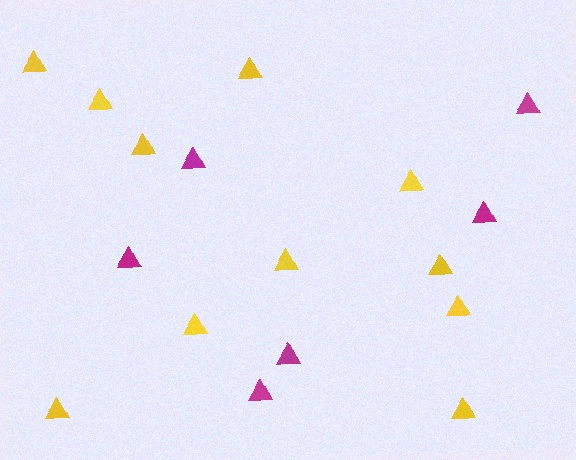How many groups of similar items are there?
There are 2 groups: one group of magenta triangles (6) and one group of yellow triangles (11).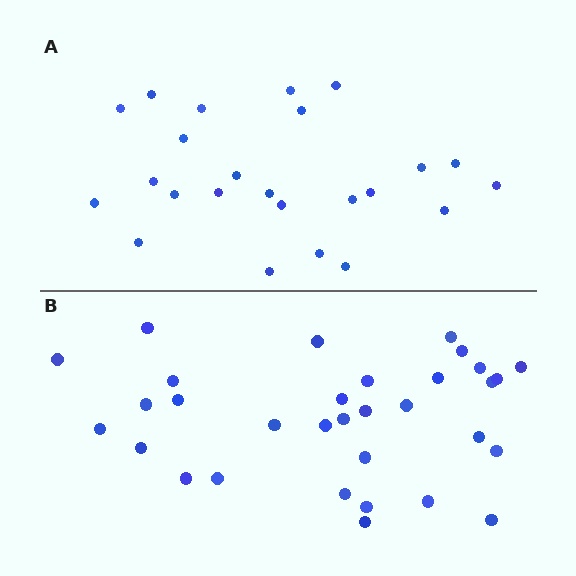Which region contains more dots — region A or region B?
Region B (the bottom region) has more dots.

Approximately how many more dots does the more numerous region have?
Region B has roughly 8 or so more dots than region A.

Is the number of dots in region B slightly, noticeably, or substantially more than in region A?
Region B has noticeably more, but not dramatically so. The ratio is roughly 1.3 to 1.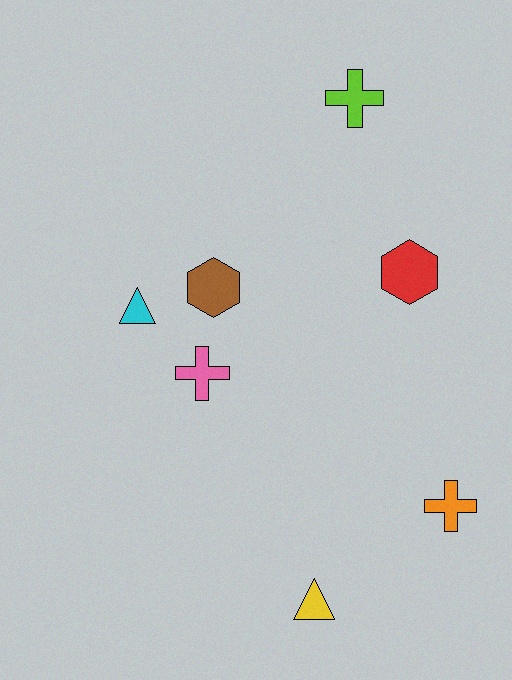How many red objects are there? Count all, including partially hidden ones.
There is 1 red object.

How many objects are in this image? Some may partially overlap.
There are 7 objects.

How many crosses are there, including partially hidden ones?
There are 3 crosses.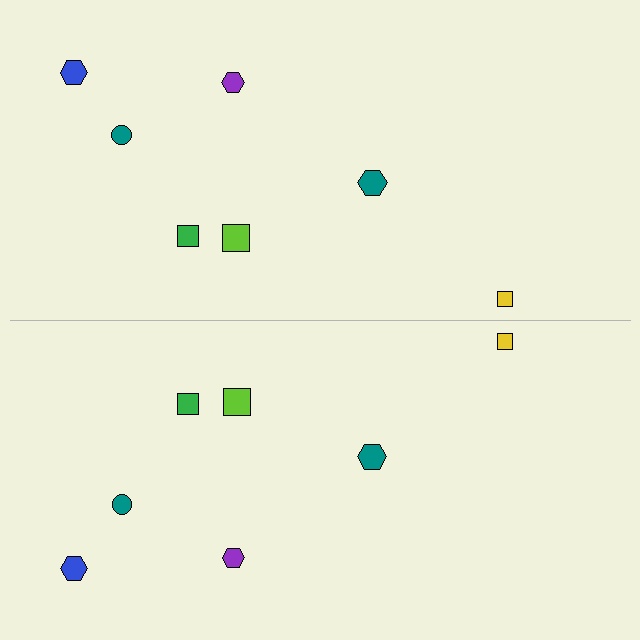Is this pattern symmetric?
Yes, this pattern has bilateral (reflection) symmetry.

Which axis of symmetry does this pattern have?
The pattern has a horizontal axis of symmetry running through the center of the image.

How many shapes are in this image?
There are 14 shapes in this image.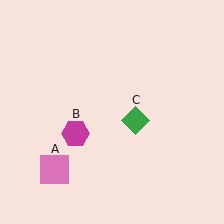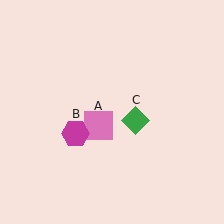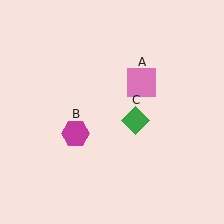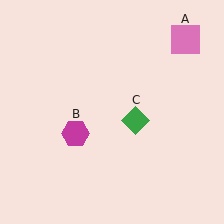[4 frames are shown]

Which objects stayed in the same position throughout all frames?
Magenta hexagon (object B) and green diamond (object C) remained stationary.